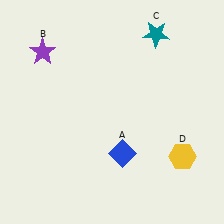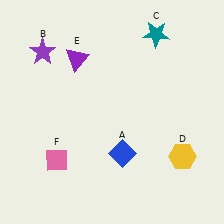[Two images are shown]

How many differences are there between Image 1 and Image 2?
There are 2 differences between the two images.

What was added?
A purple triangle (E), a pink diamond (F) were added in Image 2.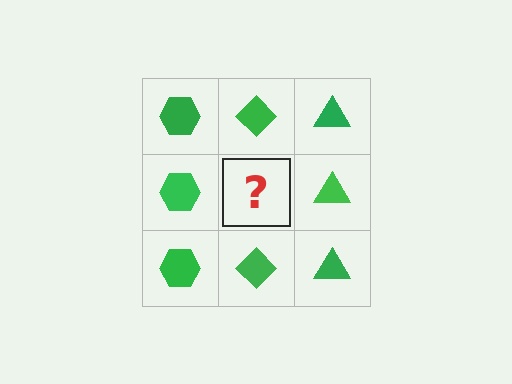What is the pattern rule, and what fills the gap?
The rule is that each column has a consistent shape. The gap should be filled with a green diamond.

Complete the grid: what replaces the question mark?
The question mark should be replaced with a green diamond.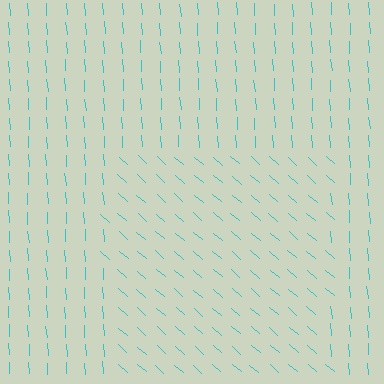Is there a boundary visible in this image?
Yes, there is a texture boundary formed by a change in line orientation.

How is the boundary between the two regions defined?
The boundary is defined purely by a change in line orientation (approximately 45 degrees difference). All lines are the same color and thickness.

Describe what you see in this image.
The image is filled with small cyan line segments. A rectangle region in the image has lines oriented differently from the surrounding lines, creating a visible texture boundary.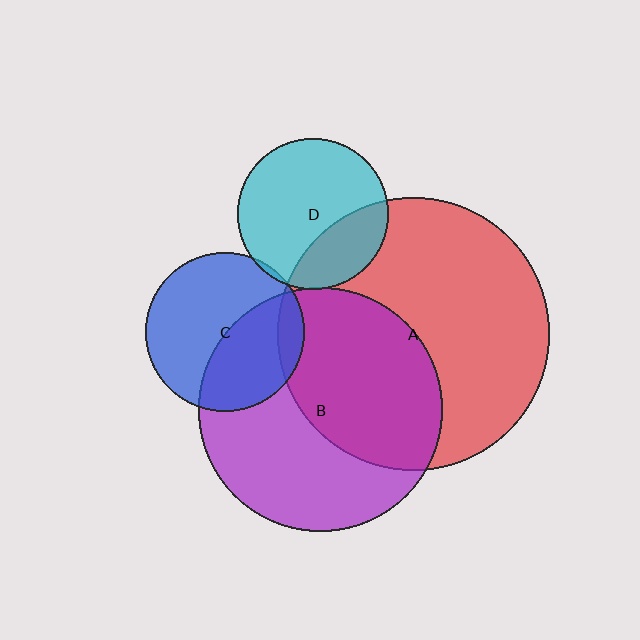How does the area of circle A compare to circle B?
Approximately 1.2 times.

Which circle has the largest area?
Circle A (red).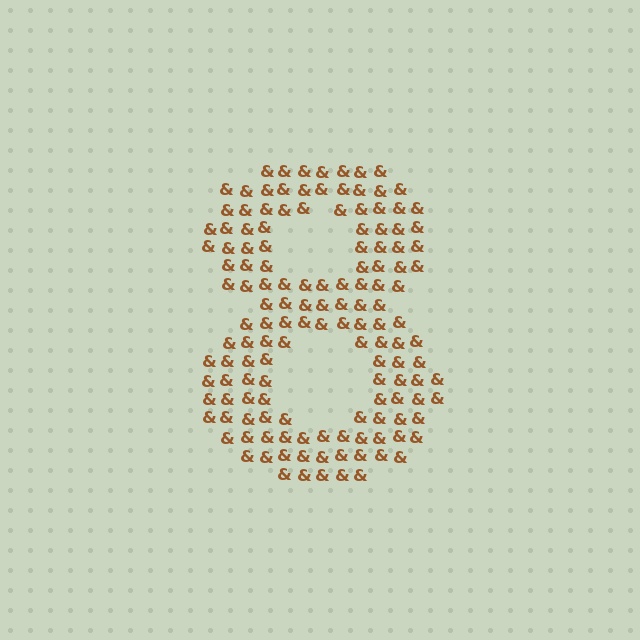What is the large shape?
The large shape is the digit 8.